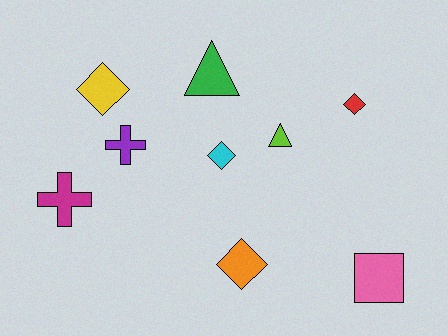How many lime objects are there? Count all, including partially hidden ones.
There is 1 lime object.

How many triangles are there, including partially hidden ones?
There are 2 triangles.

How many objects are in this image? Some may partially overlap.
There are 9 objects.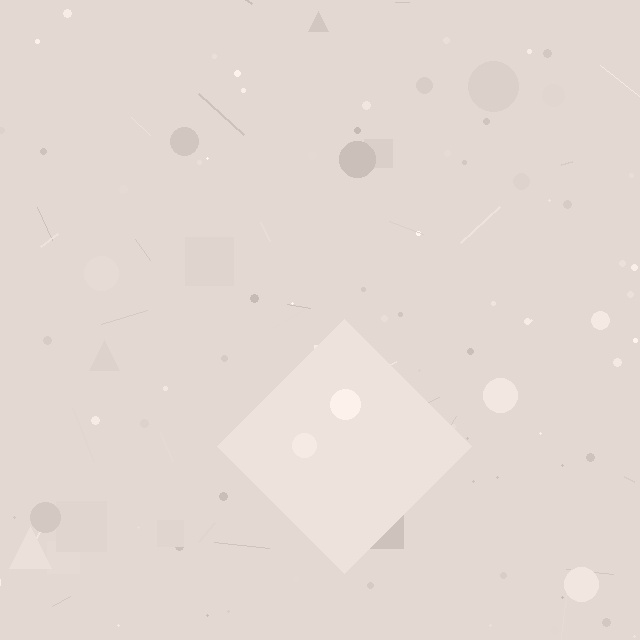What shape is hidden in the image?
A diamond is hidden in the image.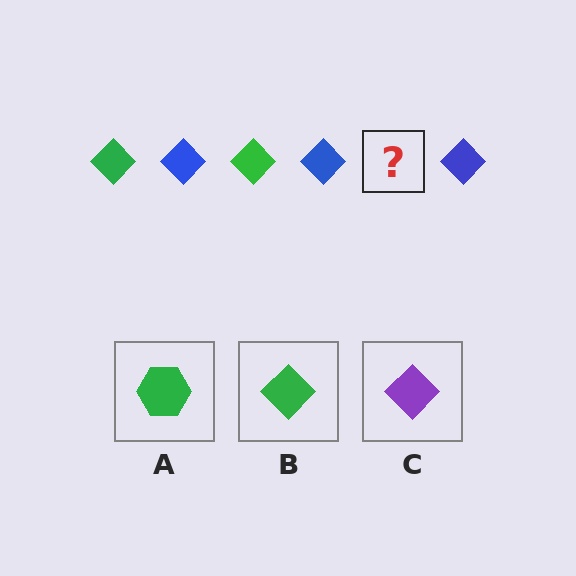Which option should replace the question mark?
Option B.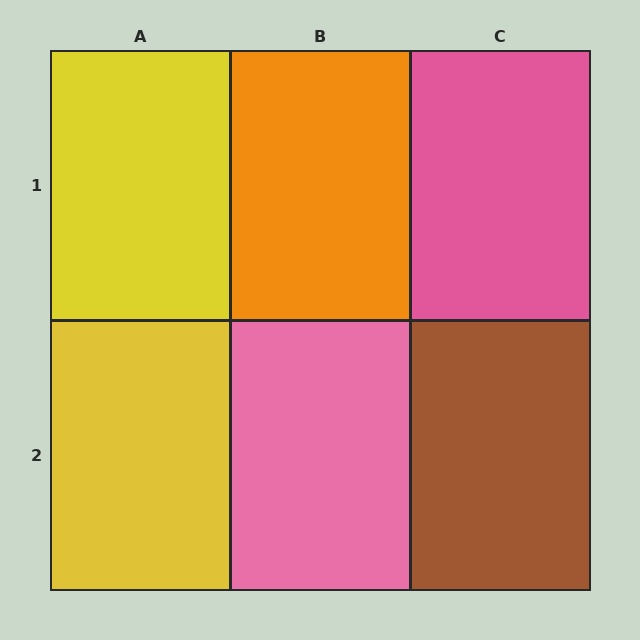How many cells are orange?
1 cell is orange.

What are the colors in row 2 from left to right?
Yellow, pink, brown.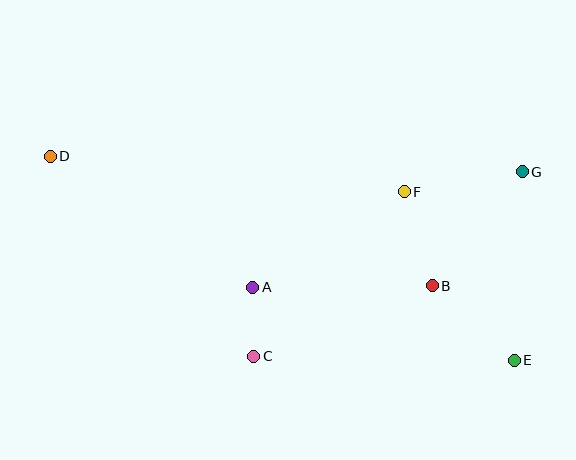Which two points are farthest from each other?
Points D and E are farthest from each other.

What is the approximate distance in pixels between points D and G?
The distance between D and G is approximately 472 pixels.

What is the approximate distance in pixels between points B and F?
The distance between B and F is approximately 98 pixels.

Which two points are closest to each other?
Points A and C are closest to each other.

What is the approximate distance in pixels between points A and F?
The distance between A and F is approximately 179 pixels.